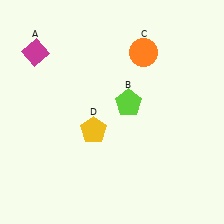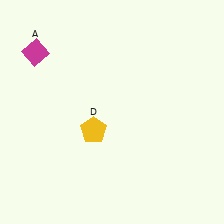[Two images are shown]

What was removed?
The orange circle (C), the lime pentagon (B) were removed in Image 2.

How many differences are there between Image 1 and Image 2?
There are 2 differences between the two images.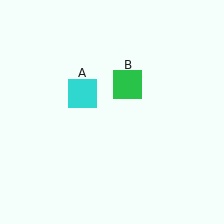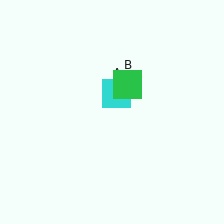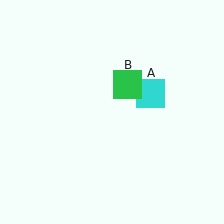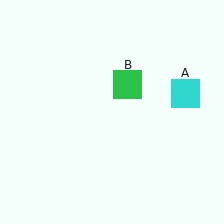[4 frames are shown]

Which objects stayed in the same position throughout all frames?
Green square (object B) remained stationary.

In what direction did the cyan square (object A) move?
The cyan square (object A) moved right.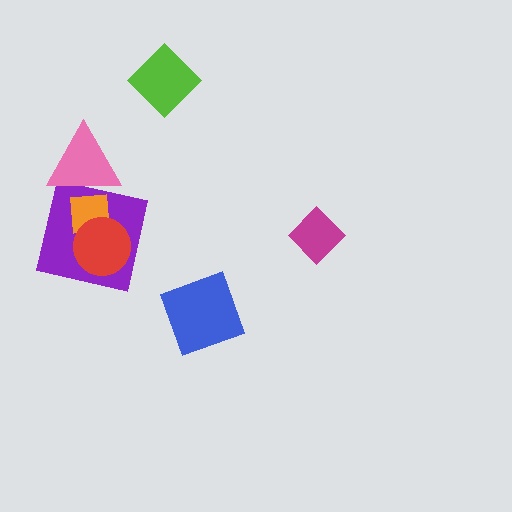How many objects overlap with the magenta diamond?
0 objects overlap with the magenta diamond.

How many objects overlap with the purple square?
3 objects overlap with the purple square.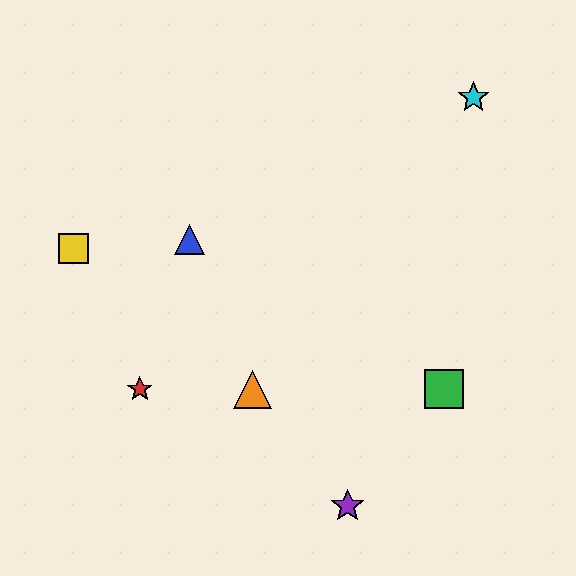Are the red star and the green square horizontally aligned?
Yes, both are at y≈389.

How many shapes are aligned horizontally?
3 shapes (the red star, the green square, the orange triangle) are aligned horizontally.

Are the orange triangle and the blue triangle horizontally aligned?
No, the orange triangle is at y≈389 and the blue triangle is at y≈239.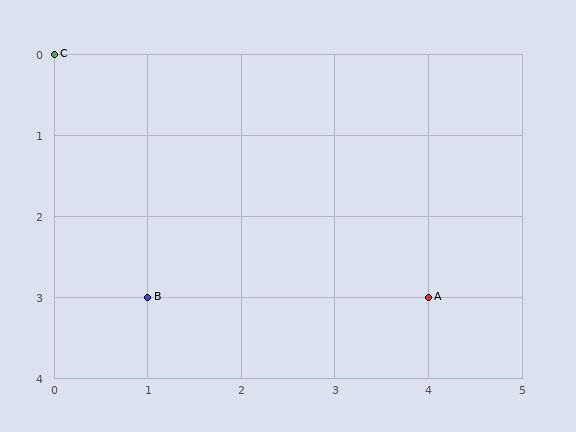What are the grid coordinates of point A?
Point A is at grid coordinates (4, 3).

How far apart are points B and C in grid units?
Points B and C are 1 column and 3 rows apart (about 3.2 grid units diagonally).